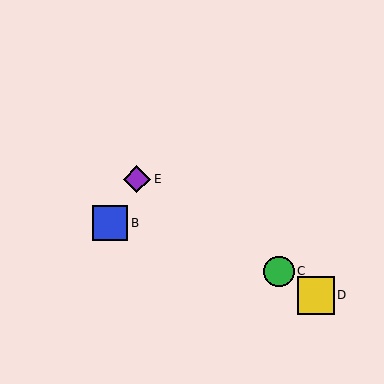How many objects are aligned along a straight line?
4 objects (A, C, D, E) are aligned along a straight line.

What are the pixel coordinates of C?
Object C is at (279, 271).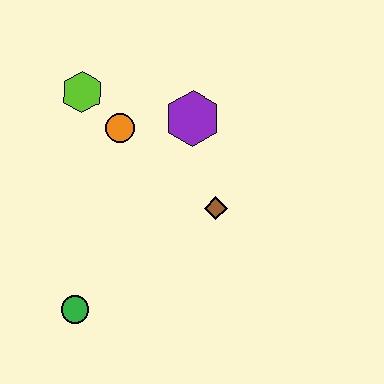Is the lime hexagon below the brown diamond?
No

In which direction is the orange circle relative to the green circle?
The orange circle is above the green circle.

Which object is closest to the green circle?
The brown diamond is closest to the green circle.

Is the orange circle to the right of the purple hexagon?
No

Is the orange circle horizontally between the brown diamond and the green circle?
Yes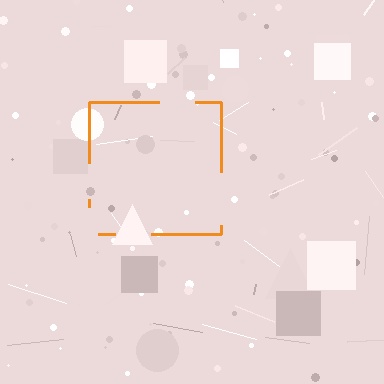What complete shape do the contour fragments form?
The contour fragments form a square.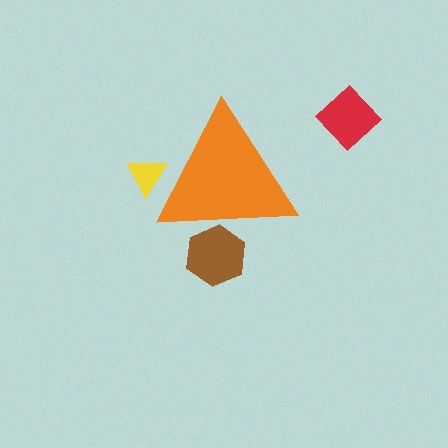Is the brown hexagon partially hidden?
Yes, the brown hexagon is partially hidden behind the orange triangle.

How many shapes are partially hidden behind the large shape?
2 shapes are partially hidden.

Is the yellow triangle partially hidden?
Yes, the yellow triangle is partially hidden behind the orange triangle.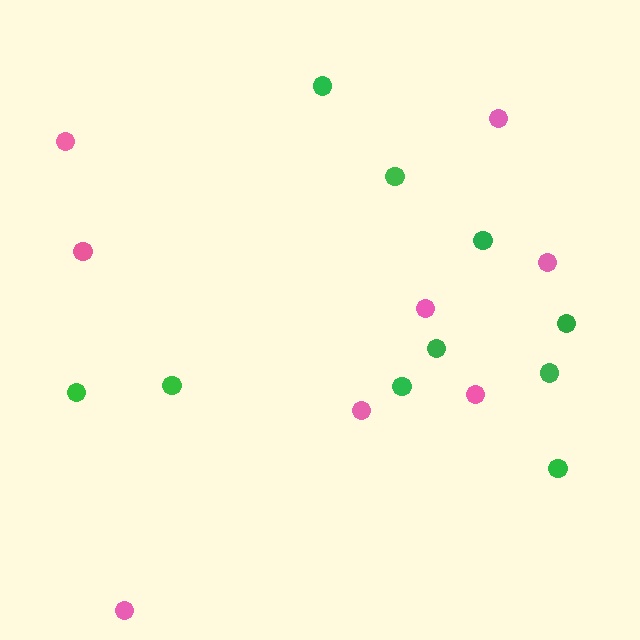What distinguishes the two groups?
There are 2 groups: one group of pink circles (8) and one group of green circles (10).